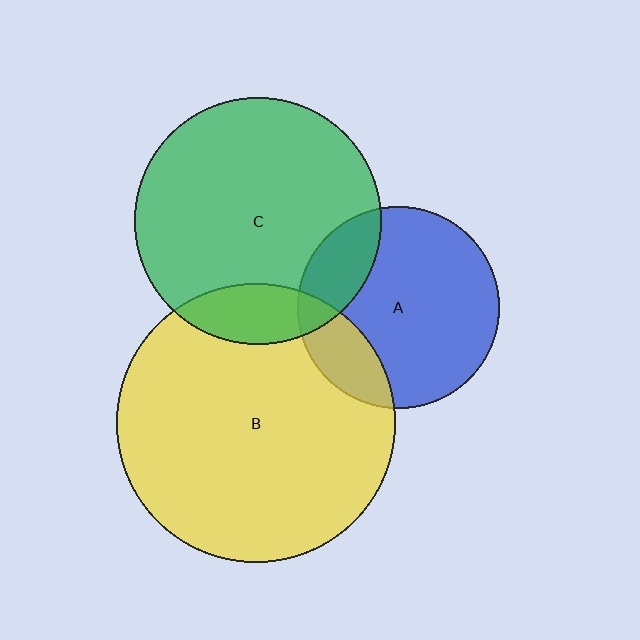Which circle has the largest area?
Circle B (yellow).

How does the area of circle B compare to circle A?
Approximately 1.9 times.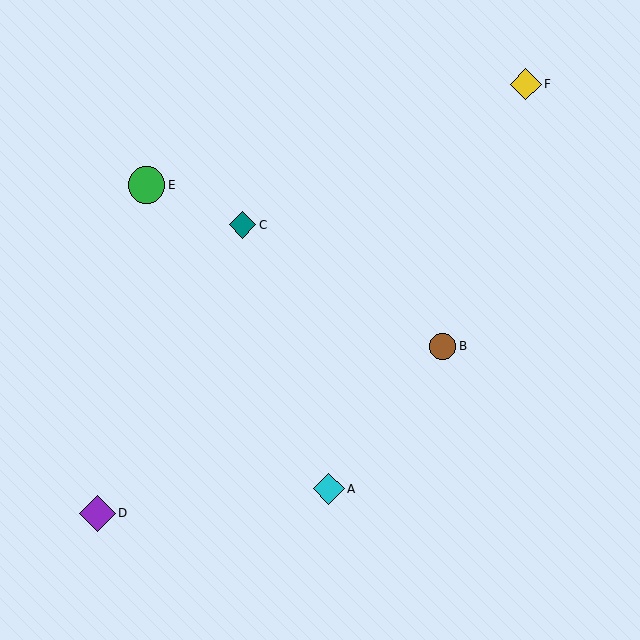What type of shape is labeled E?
Shape E is a green circle.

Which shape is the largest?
The green circle (labeled E) is the largest.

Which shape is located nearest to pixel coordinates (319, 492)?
The cyan diamond (labeled A) at (329, 489) is nearest to that location.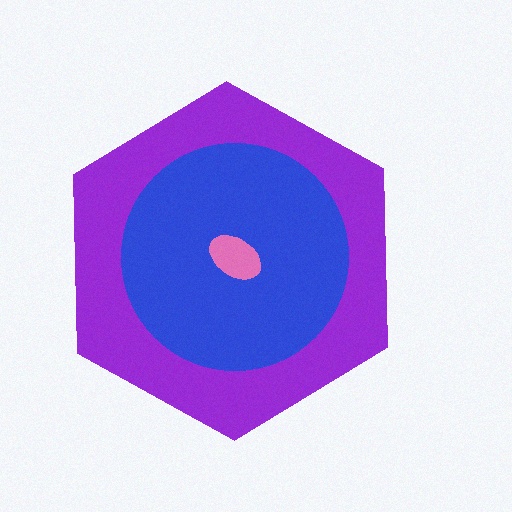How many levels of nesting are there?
3.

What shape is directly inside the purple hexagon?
The blue circle.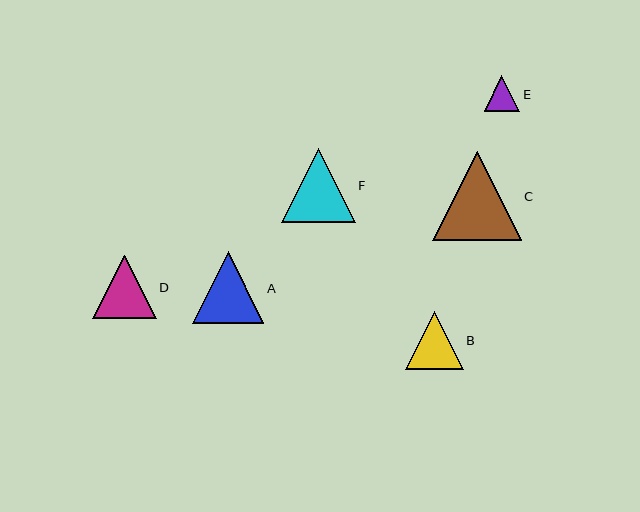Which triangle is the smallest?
Triangle E is the smallest with a size of approximately 36 pixels.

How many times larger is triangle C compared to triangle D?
Triangle C is approximately 1.4 times the size of triangle D.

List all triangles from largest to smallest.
From largest to smallest: C, F, A, D, B, E.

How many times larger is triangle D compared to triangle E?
Triangle D is approximately 1.8 times the size of triangle E.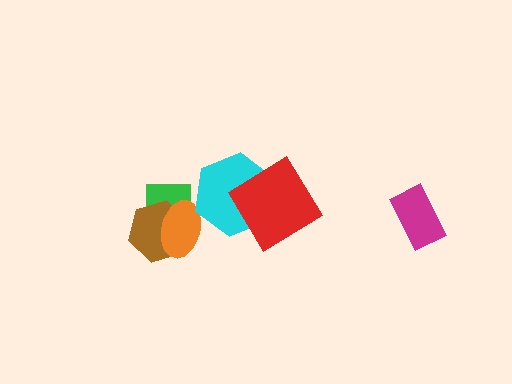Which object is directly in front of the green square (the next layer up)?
The brown hexagon is directly in front of the green square.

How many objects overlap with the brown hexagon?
2 objects overlap with the brown hexagon.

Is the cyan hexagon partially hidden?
Yes, it is partially covered by another shape.